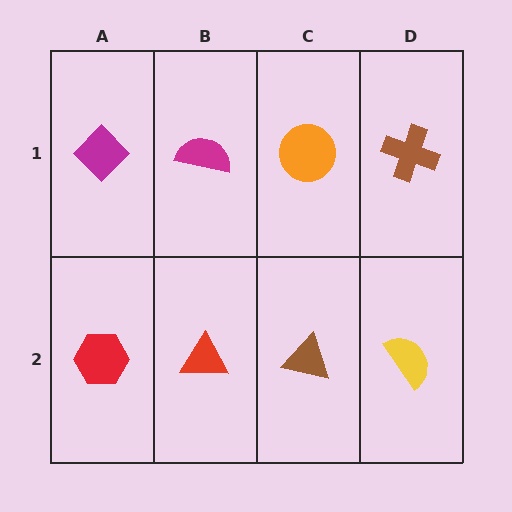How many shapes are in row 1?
4 shapes.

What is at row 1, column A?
A magenta diamond.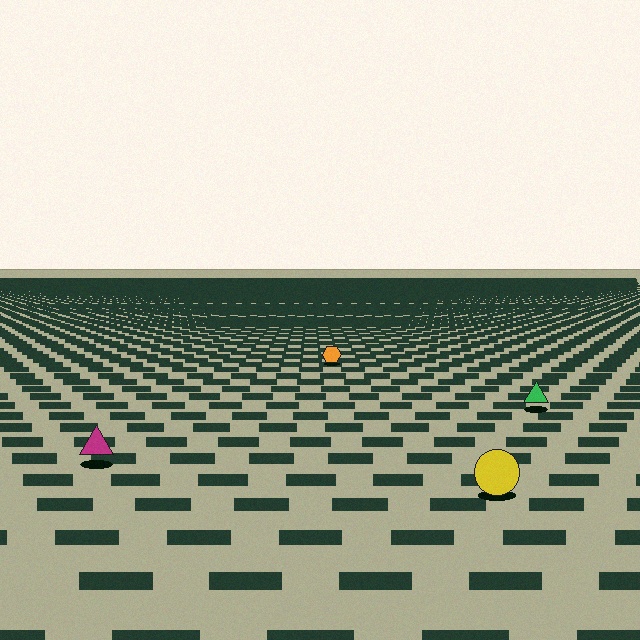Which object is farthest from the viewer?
The orange hexagon is farthest from the viewer. It appears smaller and the ground texture around it is denser.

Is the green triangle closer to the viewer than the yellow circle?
No. The yellow circle is closer — you can tell from the texture gradient: the ground texture is coarser near it.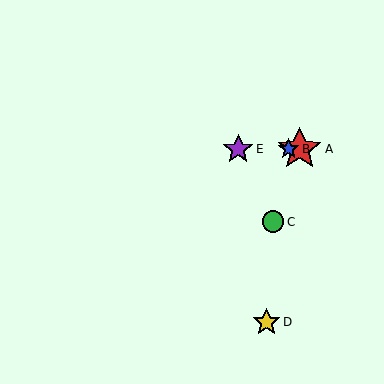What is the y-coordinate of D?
Object D is at y≈322.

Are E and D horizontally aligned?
No, E is at y≈149 and D is at y≈322.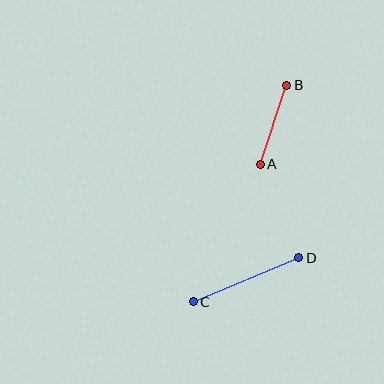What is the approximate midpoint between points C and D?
The midpoint is at approximately (246, 280) pixels.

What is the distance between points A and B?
The distance is approximately 83 pixels.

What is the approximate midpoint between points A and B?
The midpoint is at approximately (273, 125) pixels.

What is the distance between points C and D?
The distance is approximately 114 pixels.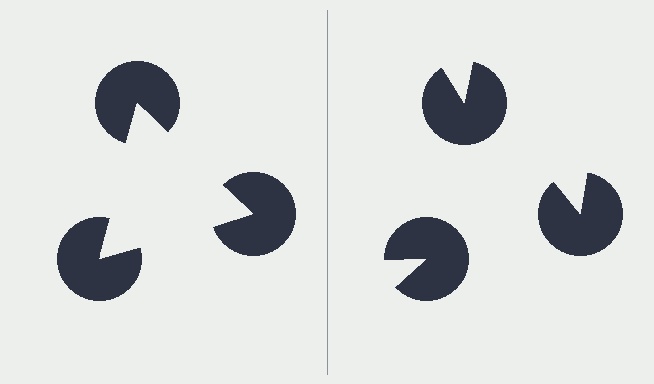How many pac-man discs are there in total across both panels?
6 — 3 on each side.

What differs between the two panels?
The pac-man discs are positioned identically on both sides; only the wedge orientations differ. On the left they align to a triangle; on the right they are misaligned.